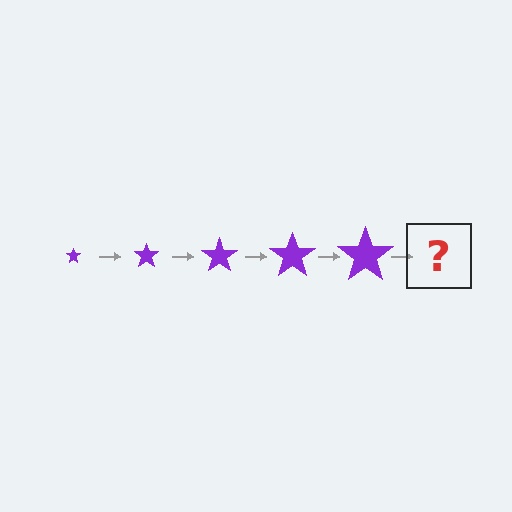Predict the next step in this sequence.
The next step is a purple star, larger than the previous one.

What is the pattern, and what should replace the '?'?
The pattern is that the star gets progressively larger each step. The '?' should be a purple star, larger than the previous one.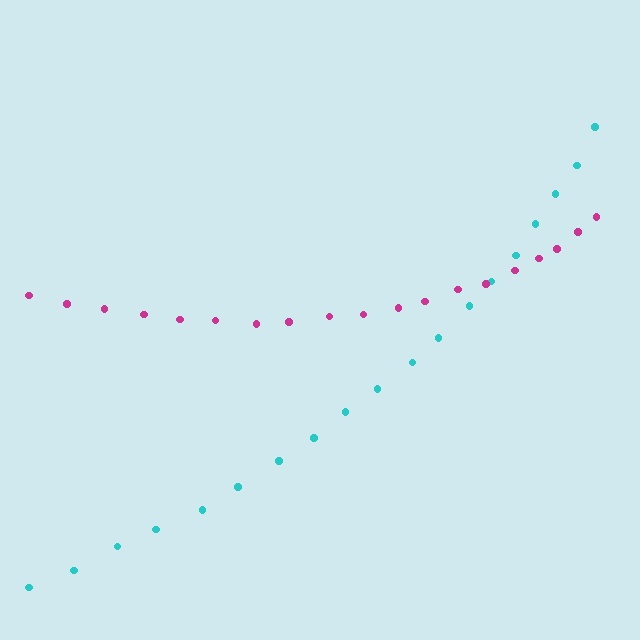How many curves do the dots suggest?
There are 2 distinct paths.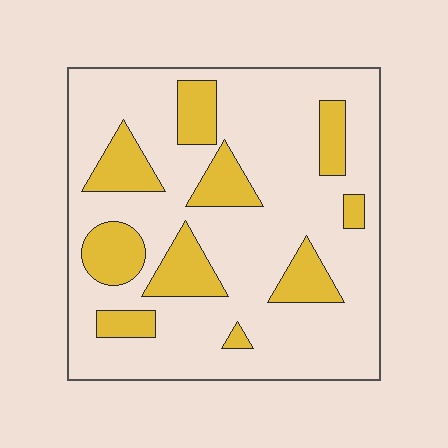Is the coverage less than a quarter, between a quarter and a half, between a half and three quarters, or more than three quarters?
Less than a quarter.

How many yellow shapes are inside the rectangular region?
10.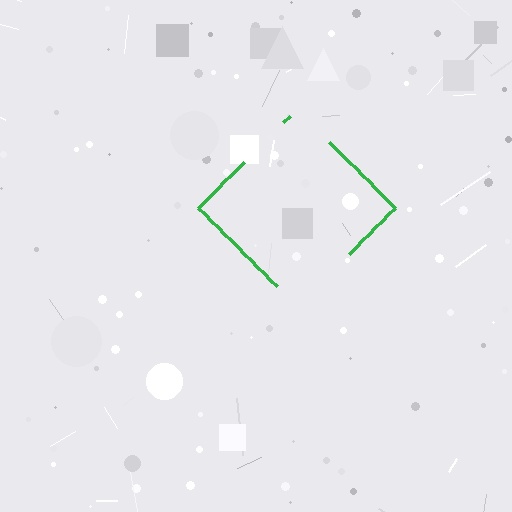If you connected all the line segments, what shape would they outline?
They would outline a diamond.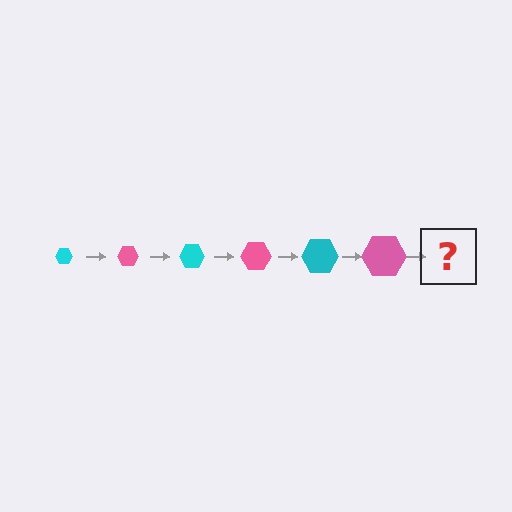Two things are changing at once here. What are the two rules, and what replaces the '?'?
The two rules are that the hexagon grows larger each step and the color cycles through cyan and pink. The '?' should be a cyan hexagon, larger than the previous one.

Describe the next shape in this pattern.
It should be a cyan hexagon, larger than the previous one.